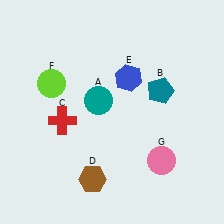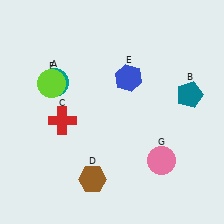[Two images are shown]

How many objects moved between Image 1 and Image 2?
2 objects moved between the two images.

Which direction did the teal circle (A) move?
The teal circle (A) moved left.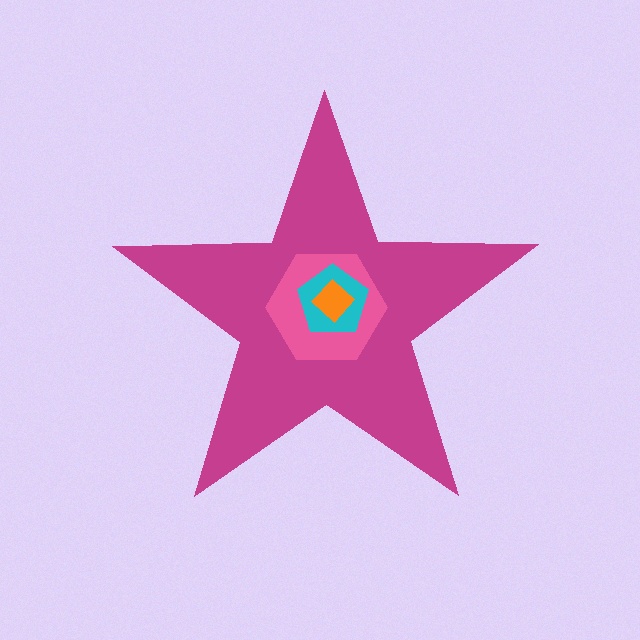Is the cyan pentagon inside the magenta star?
Yes.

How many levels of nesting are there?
4.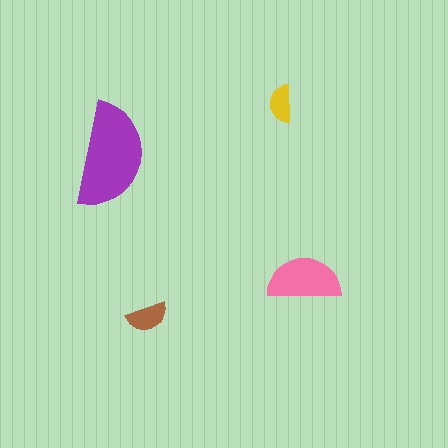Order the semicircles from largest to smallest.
the purple one, the pink one, the brown one, the yellow one.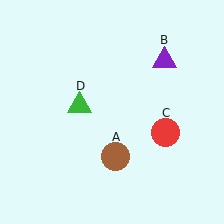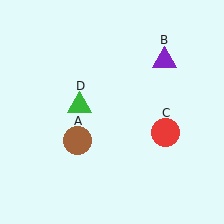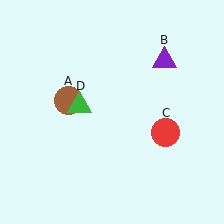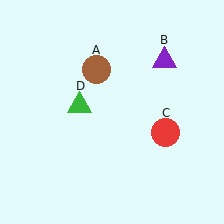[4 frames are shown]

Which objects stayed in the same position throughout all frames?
Purple triangle (object B) and red circle (object C) and green triangle (object D) remained stationary.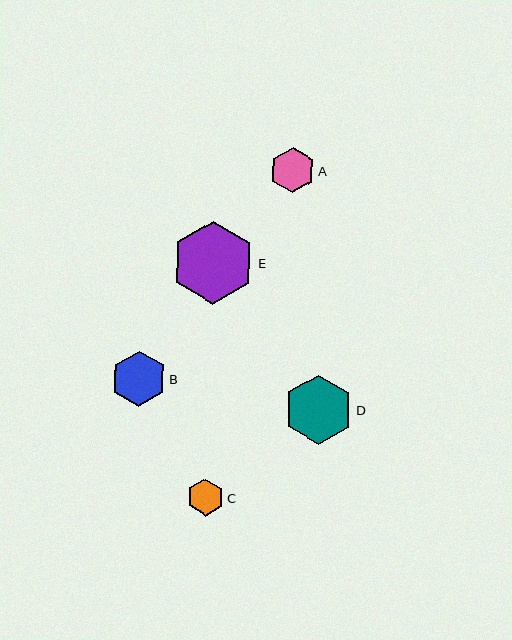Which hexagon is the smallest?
Hexagon C is the smallest with a size of approximately 37 pixels.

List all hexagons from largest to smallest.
From largest to smallest: E, D, B, A, C.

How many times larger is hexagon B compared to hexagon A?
Hexagon B is approximately 1.2 times the size of hexagon A.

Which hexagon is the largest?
Hexagon E is the largest with a size of approximately 83 pixels.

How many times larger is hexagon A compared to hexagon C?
Hexagon A is approximately 1.2 times the size of hexagon C.